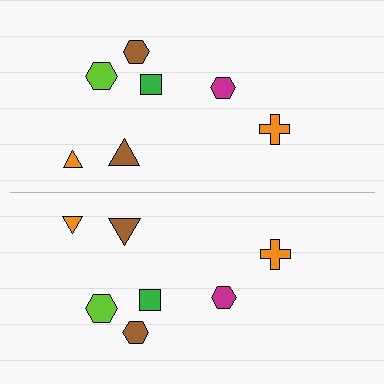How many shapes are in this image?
There are 14 shapes in this image.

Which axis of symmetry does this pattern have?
The pattern has a horizontal axis of symmetry running through the center of the image.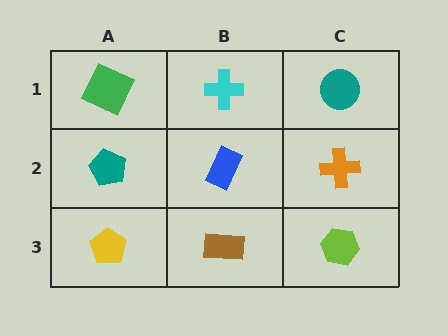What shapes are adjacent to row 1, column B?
A blue rectangle (row 2, column B), a green square (row 1, column A), a teal circle (row 1, column C).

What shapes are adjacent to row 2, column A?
A green square (row 1, column A), a yellow pentagon (row 3, column A), a blue rectangle (row 2, column B).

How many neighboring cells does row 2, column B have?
4.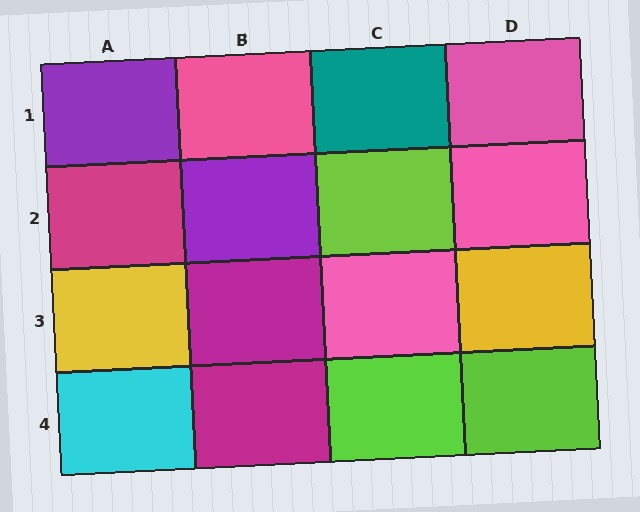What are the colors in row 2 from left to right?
Magenta, purple, lime, pink.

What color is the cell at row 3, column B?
Magenta.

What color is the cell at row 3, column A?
Yellow.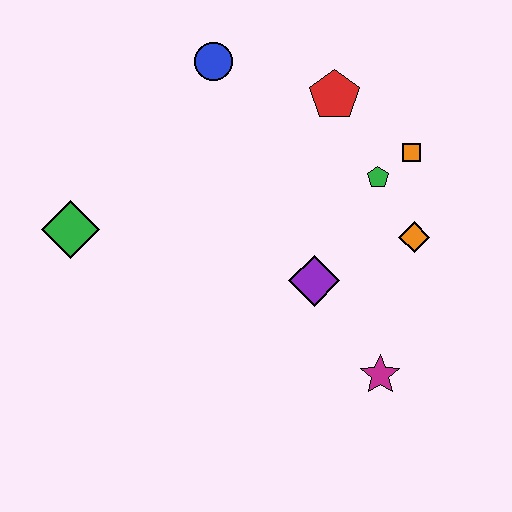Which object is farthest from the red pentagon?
The green diamond is farthest from the red pentagon.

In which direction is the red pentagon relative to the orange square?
The red pentagon is to the left of the orange square.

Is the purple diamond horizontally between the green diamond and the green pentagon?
Yes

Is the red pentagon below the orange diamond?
No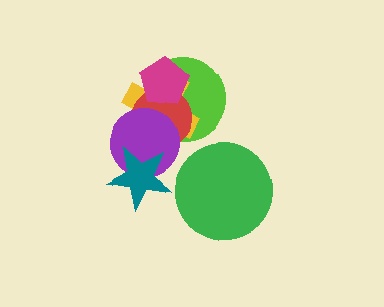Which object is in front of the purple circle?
The teal star is in front of the purple circle.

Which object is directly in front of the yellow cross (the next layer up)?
The red circle is directly in front of the yellow cross.